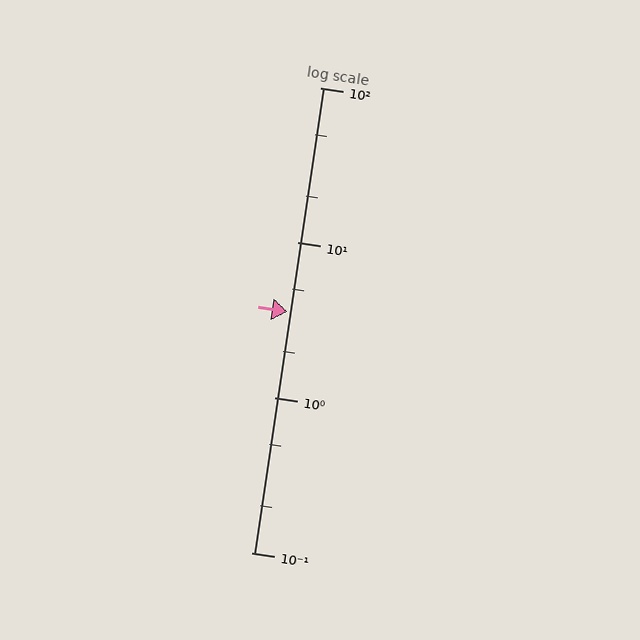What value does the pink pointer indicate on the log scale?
The pointer indicates approximately 3.6.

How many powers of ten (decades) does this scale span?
The scale spans 3 decades, from 0.1 to 100.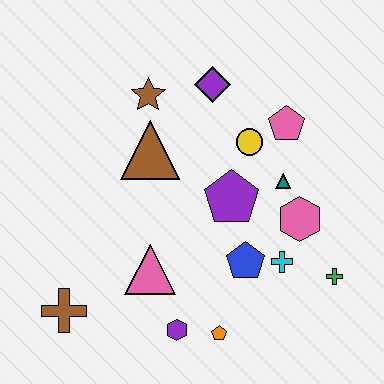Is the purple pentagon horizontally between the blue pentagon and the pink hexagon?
No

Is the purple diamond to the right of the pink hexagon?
No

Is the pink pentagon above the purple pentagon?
Yes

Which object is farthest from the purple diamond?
The brown cross is farthest from the purple diamond.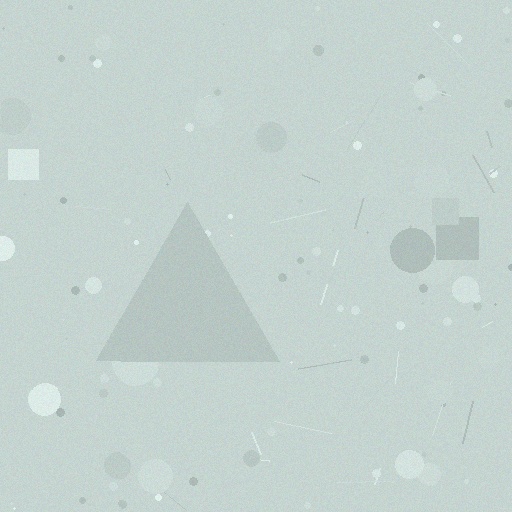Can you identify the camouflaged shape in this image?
The camouflaged shape is a triangle.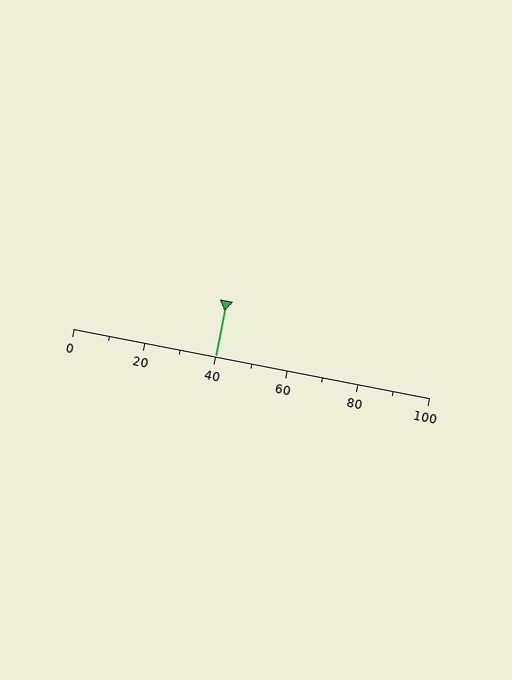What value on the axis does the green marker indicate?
The marker indicates approximately 40.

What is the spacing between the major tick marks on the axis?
The major ticks are spaced 20 apart.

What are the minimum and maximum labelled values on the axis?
The axis runs from 0 to 100.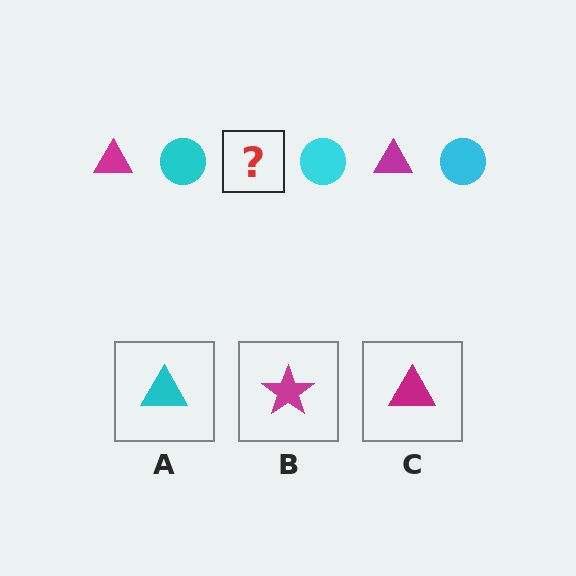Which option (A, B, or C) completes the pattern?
C.